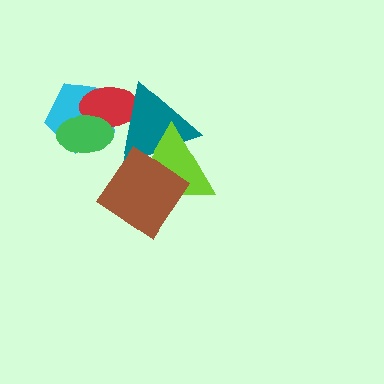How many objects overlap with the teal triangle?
4 objects overlap with the teal triangle.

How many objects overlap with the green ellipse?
2 objects overlap with the green ellipse.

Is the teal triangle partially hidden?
Yes, it is partially covered by another shape.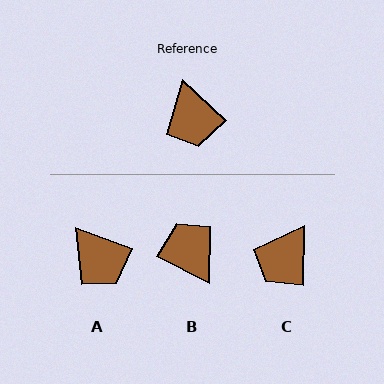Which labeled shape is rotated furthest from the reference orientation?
B, about 164 degrees away.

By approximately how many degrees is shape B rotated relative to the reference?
Approximately 164 degrees clockwise.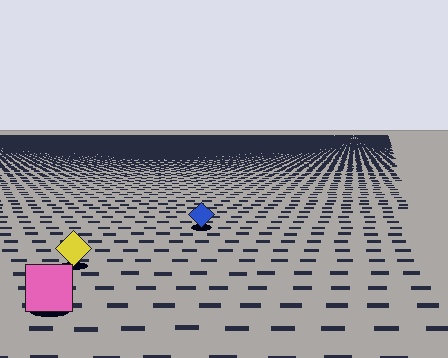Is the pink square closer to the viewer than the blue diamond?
Yes. The pink square is closer — you can tell from the texture gradient: the ground texture is coarser near it.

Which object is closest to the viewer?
The pink square is closest. The texture marks near it are larger and more spread out.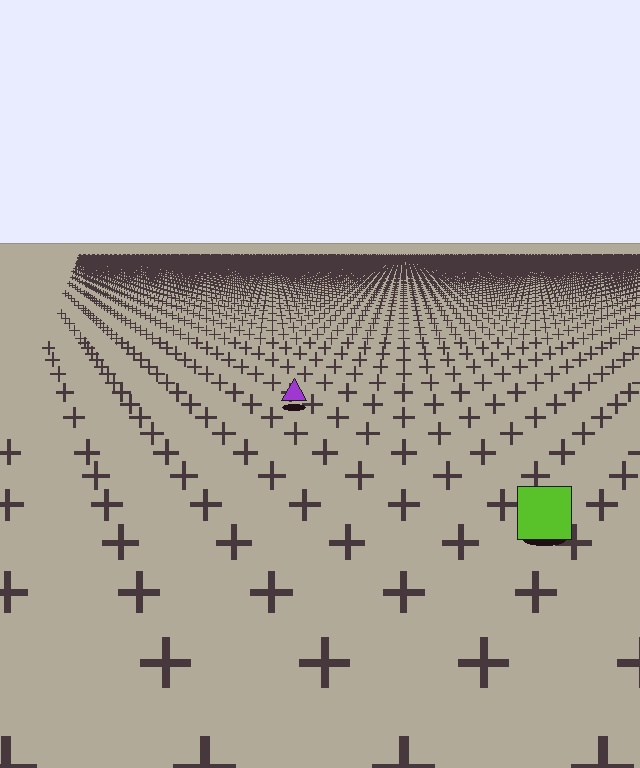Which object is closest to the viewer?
The lime square is closest. The texture marks near it are larger and more spread out.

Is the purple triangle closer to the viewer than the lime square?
No. The lime square is closer — you can tell from the texture gradient: the ground texture is coarser near it.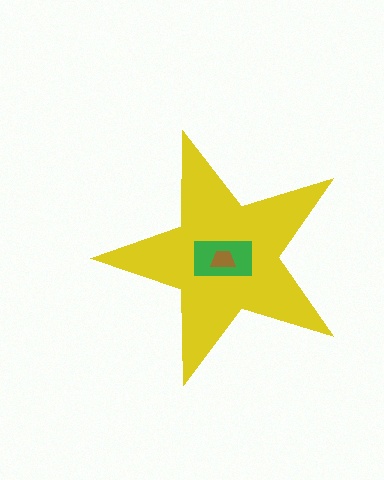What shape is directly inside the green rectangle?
The brown trapezoid.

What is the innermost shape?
The brown trapezoid.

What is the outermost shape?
The yellow star.